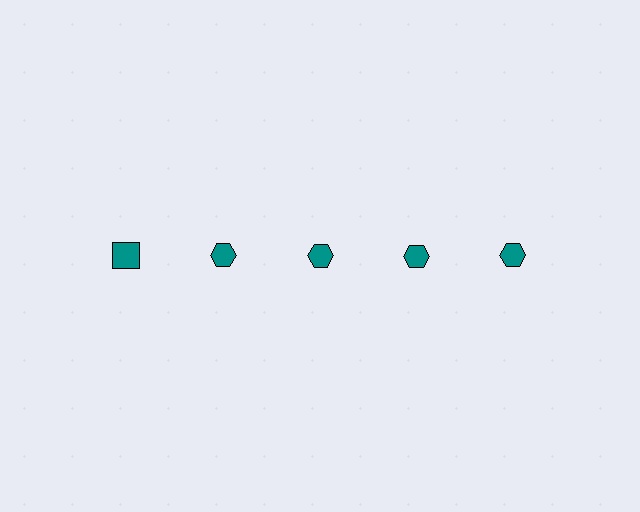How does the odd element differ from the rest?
It has a different shape: square instead of hexagon.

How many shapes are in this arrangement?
There are 5 shapes arranged in a grid pattern.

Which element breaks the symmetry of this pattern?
The teal square in the top row, leftmost column breaks the symmetry. All other shapes are teal hexagons.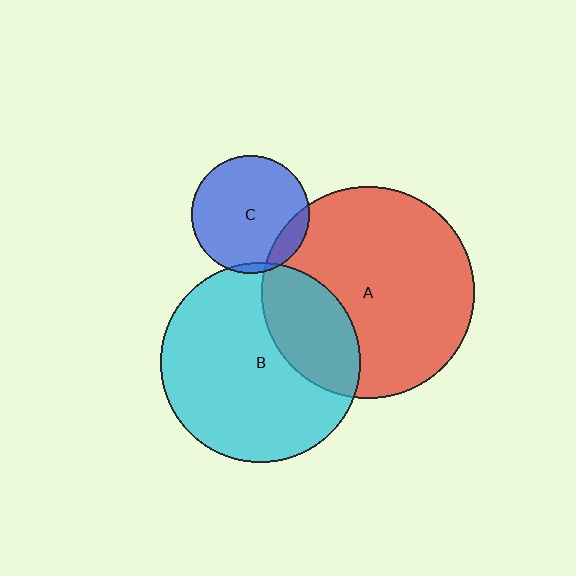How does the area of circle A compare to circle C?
Approximately 3.2 times.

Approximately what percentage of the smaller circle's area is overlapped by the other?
Approximately 10%.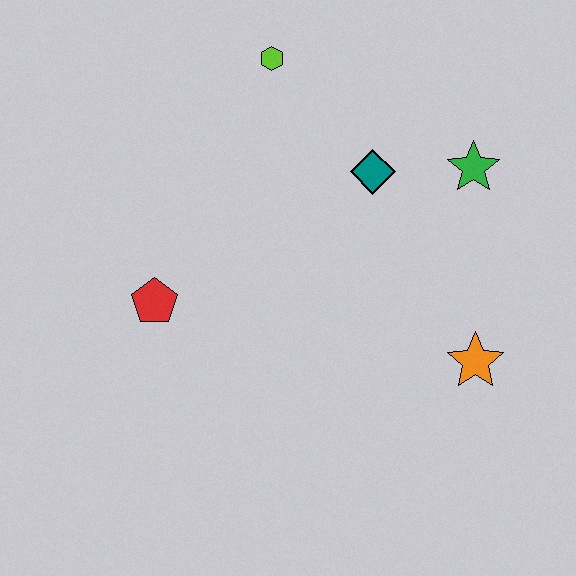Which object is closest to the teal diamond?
The green star is closest to the teal diamond.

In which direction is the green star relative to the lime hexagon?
The green star is to the right of the lime hexagon.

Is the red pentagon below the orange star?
No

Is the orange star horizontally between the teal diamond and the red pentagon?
No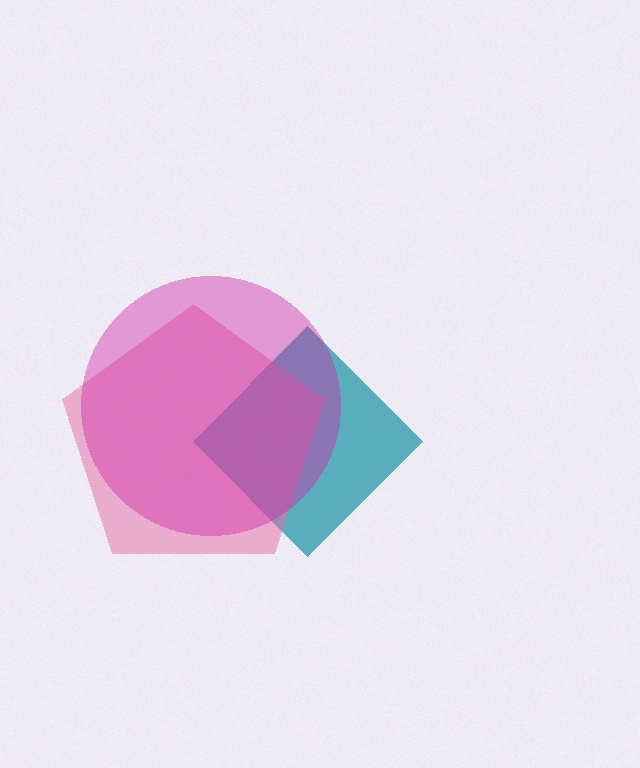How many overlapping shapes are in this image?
There are 3 overlapping shapes in the image.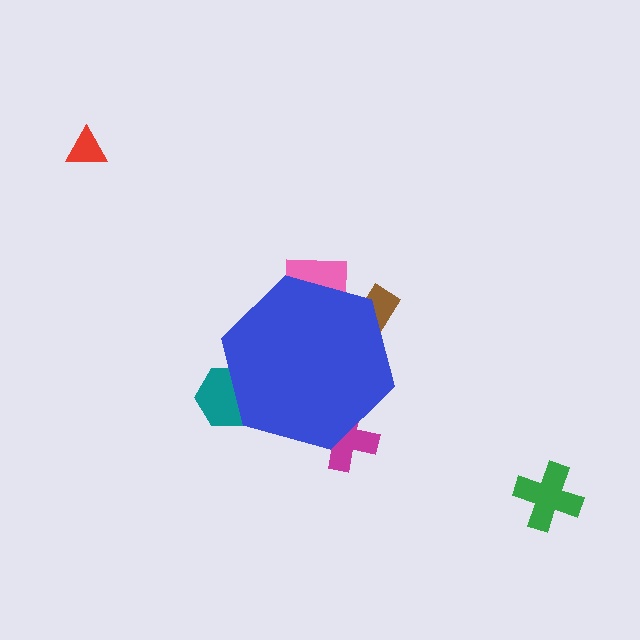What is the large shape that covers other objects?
A blue hexagon.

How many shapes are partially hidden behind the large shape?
4 shapes are partially hidden.